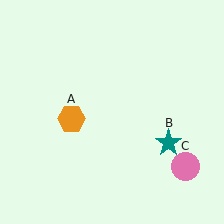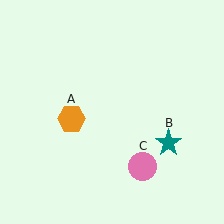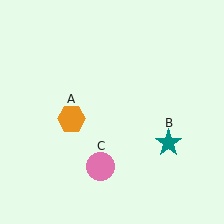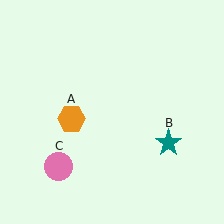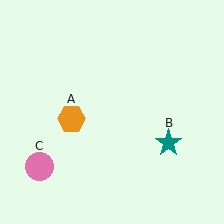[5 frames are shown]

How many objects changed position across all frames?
1 object changed position: pink circle (object C).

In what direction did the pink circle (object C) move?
The pink circle (object C) moved left.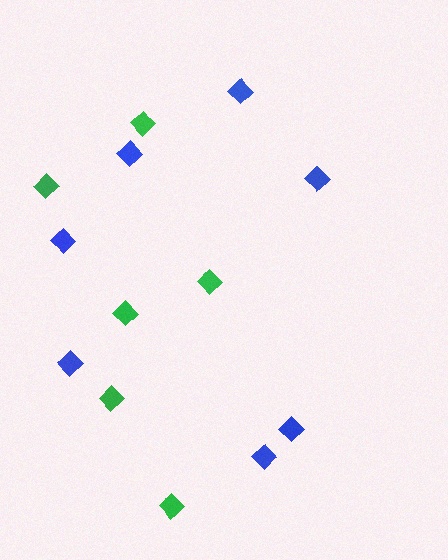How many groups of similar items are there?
There are 2 groups: one group of green diamonds (6) and one group of blue diamonds (7).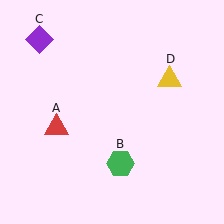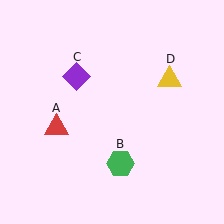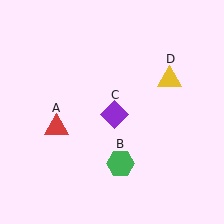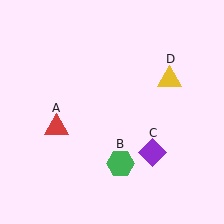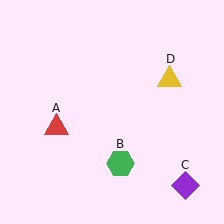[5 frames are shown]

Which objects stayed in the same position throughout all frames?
Red triangle (object A) and green hexagon (object B) and yellow triangle (object D) remained stationary.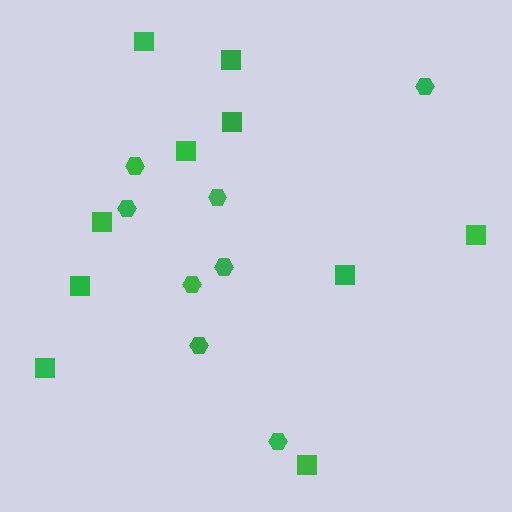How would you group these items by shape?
There are 2 groups: one group of hexagons (8) and one group of squares (10).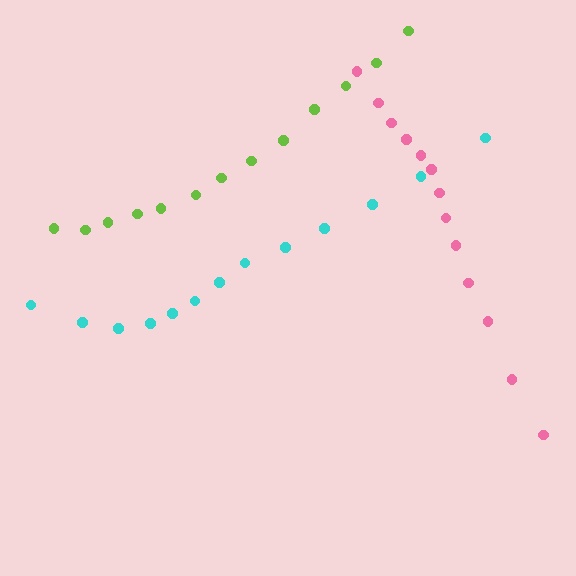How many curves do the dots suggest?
There are 3 distinct paths.